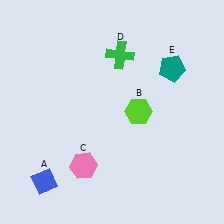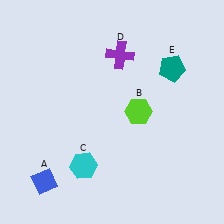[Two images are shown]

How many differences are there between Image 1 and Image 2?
There are 2 differences between the two images.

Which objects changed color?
C changed from pink to cyan. D changed from green to purple.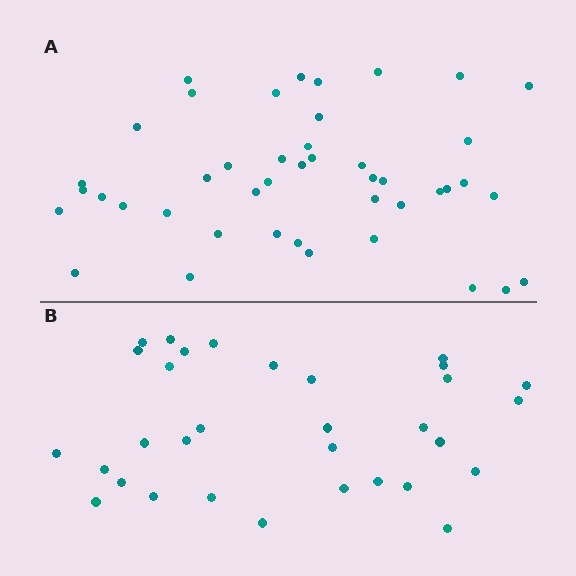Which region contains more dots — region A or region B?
Region A (the top region) has more dots.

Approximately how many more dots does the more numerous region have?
Region A has roughly 12 or so more dots than region B.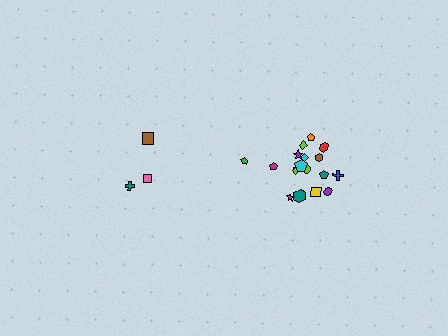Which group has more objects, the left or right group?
The right group.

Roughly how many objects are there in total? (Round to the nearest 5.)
Roughly 20 objects in total.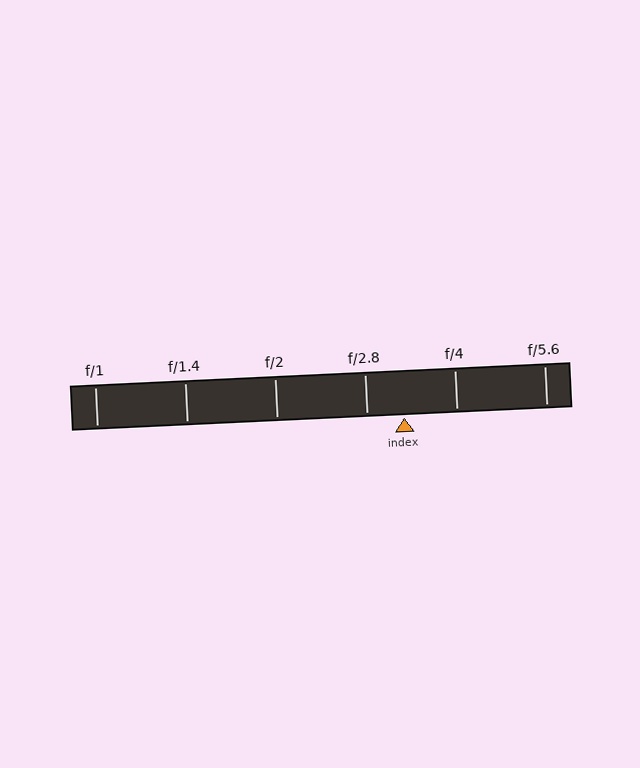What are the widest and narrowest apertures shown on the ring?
The widest aperture shown is f/1 and the narrowest is f/5.6.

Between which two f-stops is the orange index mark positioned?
The index mark is between f/2.8 and f/4.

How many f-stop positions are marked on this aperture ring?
There are 6 f-stop positions marked.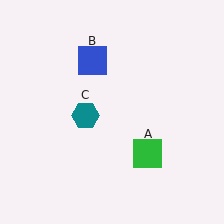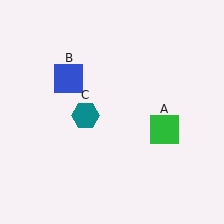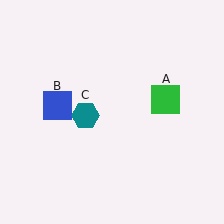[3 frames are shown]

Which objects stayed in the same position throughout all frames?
Teal hexagon (object C) remained stationary.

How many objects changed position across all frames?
2 objects changed position: green square (object A), blue square (object B).